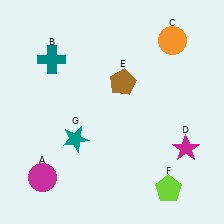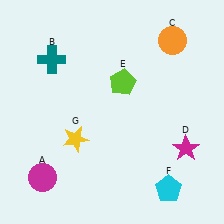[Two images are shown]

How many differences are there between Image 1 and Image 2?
There are 3 differences between the two images.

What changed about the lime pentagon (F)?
In Image 1, F is lime. In Image 2, it changed to cyan.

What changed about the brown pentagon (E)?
In Image 1, E is brown. In Image 2, it changed to lime.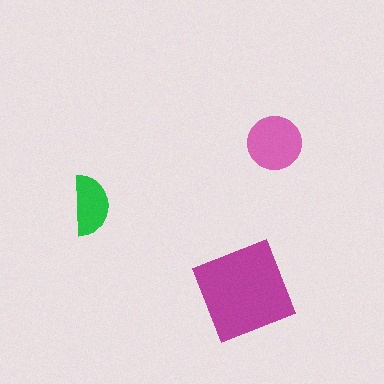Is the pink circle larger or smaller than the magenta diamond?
Smaller.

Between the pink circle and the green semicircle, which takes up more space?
The pink circle.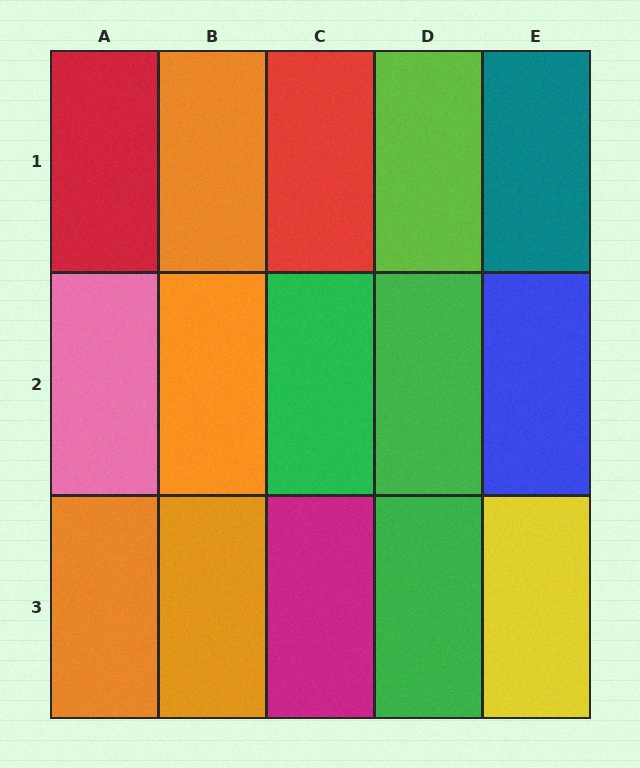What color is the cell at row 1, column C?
Red.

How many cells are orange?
4 cells are orange.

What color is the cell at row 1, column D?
Lime.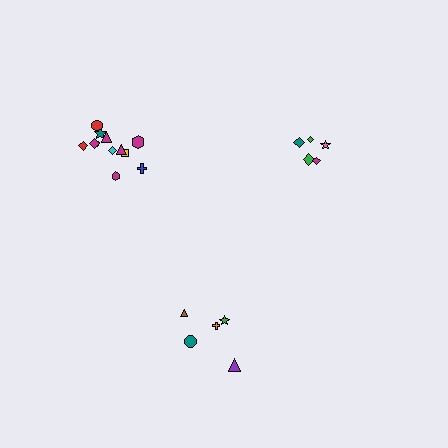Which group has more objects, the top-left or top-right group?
The top-left group.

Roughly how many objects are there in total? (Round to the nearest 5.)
Roughly 20 objects in total.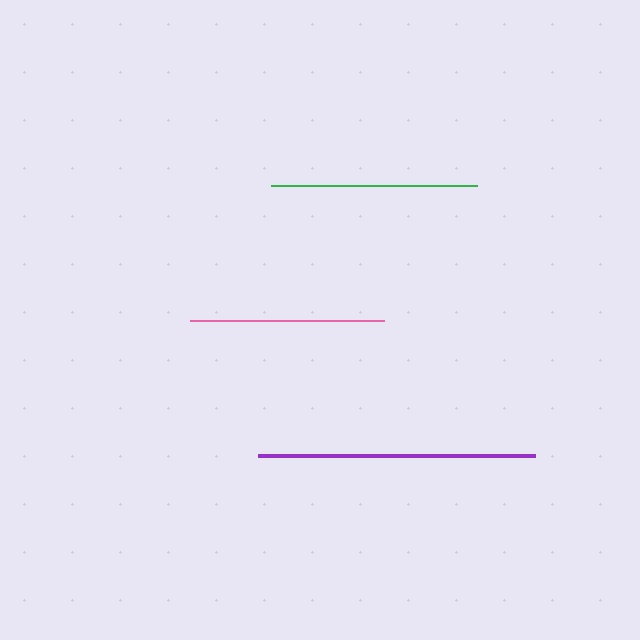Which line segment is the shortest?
The pink line is the shortest at approximately 194 pixels.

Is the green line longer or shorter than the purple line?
The purple line is longer than the green line.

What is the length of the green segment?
The green segment is approximately 206 pixels long.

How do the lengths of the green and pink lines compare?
The green and pink lines are approximately the same length.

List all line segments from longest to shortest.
From longest to shortest: purple, green, pink.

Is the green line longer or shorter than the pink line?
The green line is longer than the pink line.